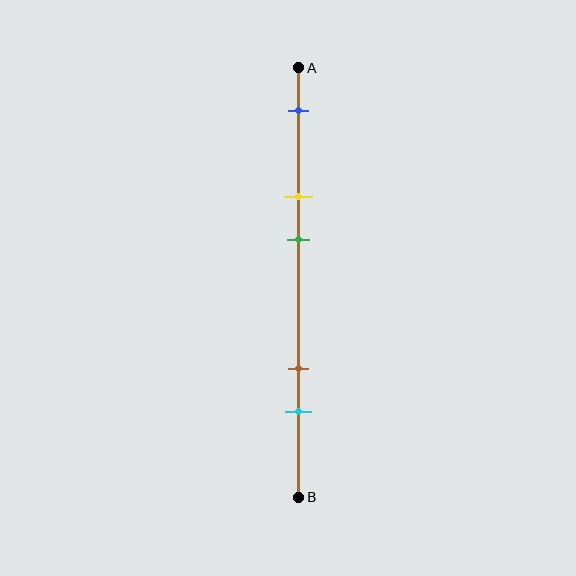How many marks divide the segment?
There are 5 marks dividing the segment.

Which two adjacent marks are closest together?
The yellow and green marks are the closest adjacent pair.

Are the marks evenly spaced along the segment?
No, the marks are not evenly spaced.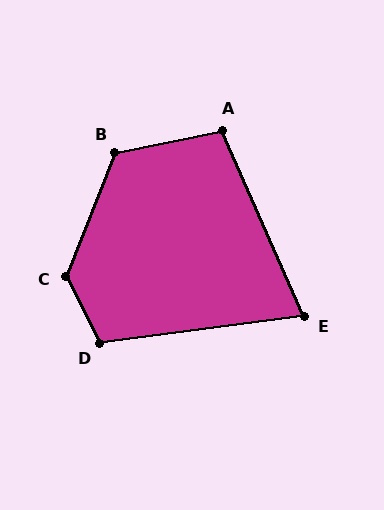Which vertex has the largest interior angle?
C, at approximately 132 degrees.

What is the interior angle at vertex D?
Approximately 109 degrees (obtuse).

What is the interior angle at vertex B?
Approximately 123 degrees (obtuse).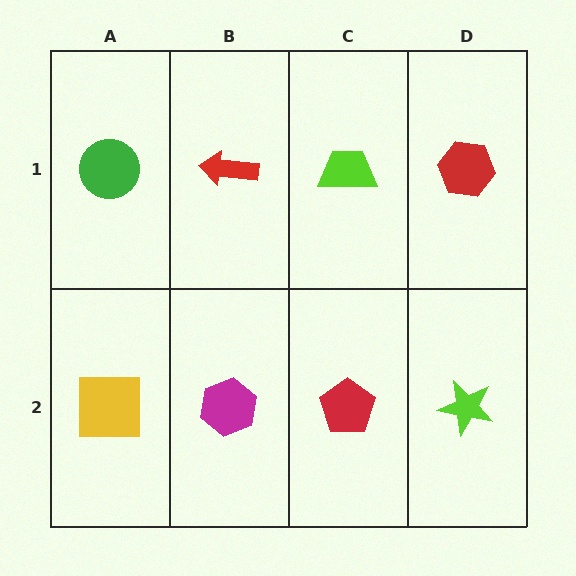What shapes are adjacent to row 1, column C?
A red pentagon (row 2, column C), a red arrow (row 1, column B), a red hexagon (row 1, column D).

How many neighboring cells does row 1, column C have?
3.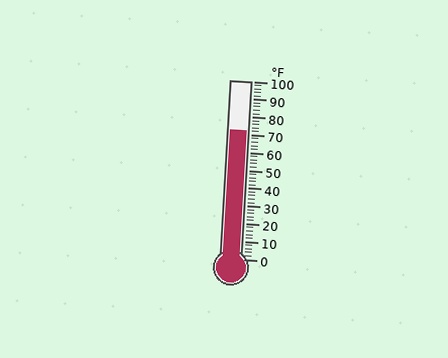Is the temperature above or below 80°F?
The temperature is below 80°F.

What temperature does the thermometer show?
The thermometer shows approximately 72°F.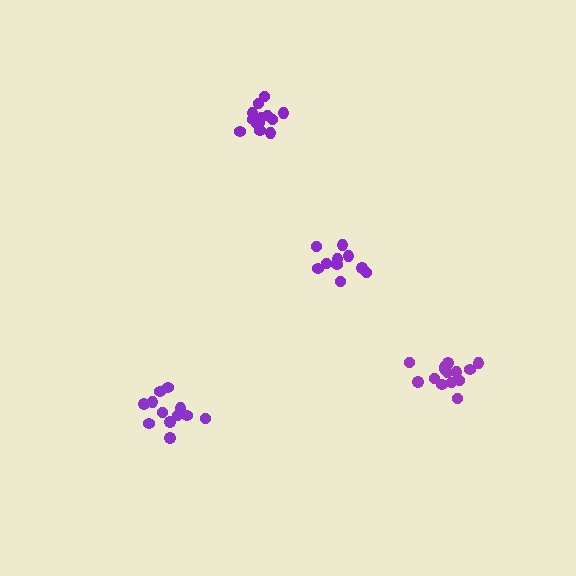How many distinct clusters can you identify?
There are 4 distinct clusters.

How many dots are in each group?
Group 1: 14 dots, Group 2: 12 dots, Group 3: 13 dots, Group 4: 10 dots (49 total).